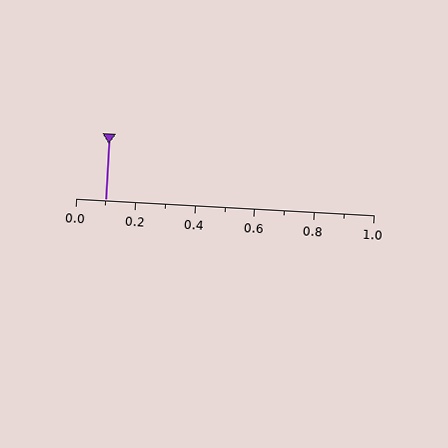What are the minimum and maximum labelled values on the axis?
The axis runs from 0.0 to 1.0.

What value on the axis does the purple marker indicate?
The marker indicates approximately 0.1.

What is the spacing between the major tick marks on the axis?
The major ticks are spaced 0.2 apart.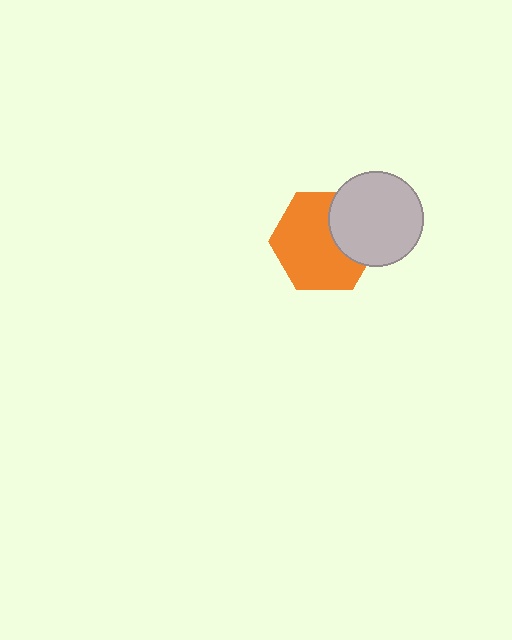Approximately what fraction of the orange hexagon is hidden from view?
Roughly 30% of the orange hexagon is hidden behind the light gray circle.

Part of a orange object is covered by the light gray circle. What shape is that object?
It is a hexagon.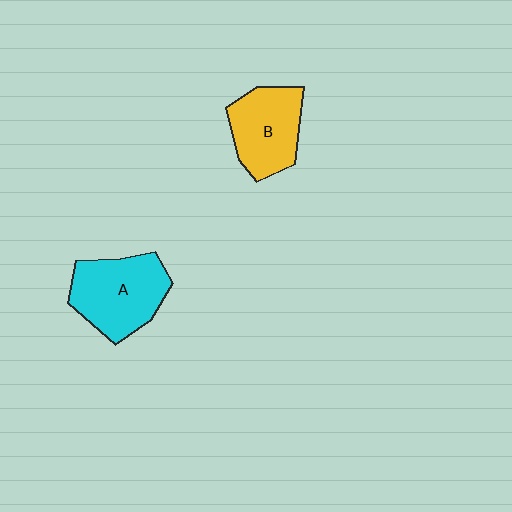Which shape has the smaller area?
Shape B (yellow).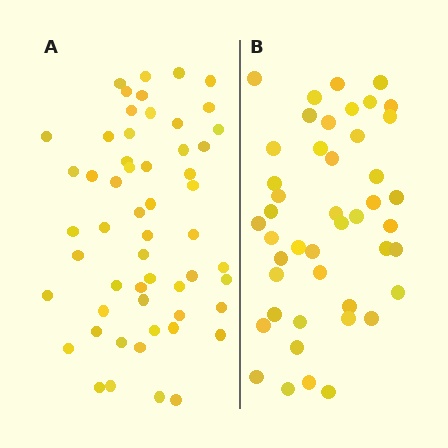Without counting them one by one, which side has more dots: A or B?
Region A (the left region) has more dots.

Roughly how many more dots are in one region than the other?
Region A has roughly 10 or so more dots than region B.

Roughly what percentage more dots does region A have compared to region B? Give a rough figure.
About 20% more.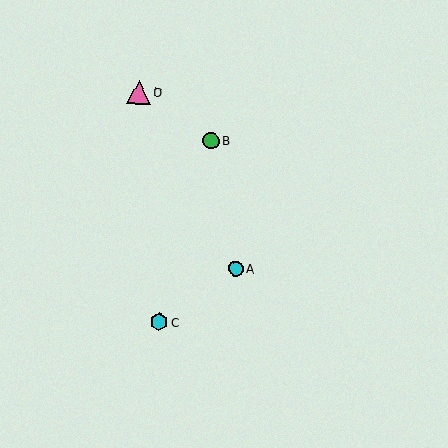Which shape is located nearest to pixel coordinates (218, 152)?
The green circle (labeled B) at (211, 141) is nearest to that location.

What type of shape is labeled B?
Shape B is a green circle.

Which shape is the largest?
The pink triangle (labeled D) is the largest.